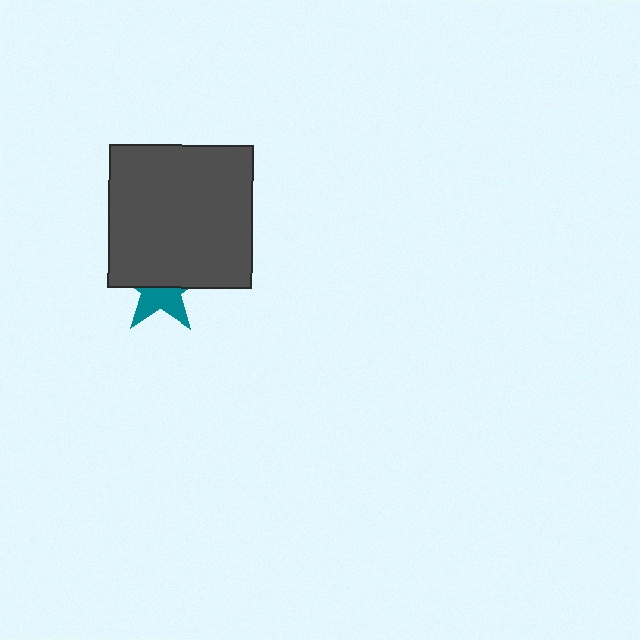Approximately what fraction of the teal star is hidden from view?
Roughly 54% of the teal star is hidden behind the dark gray square.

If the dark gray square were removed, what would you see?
You would see the complete teal star.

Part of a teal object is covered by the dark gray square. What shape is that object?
It is a star.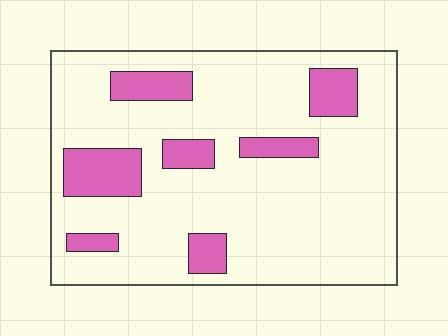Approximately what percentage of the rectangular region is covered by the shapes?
Approximately 20%.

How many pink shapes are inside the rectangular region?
7.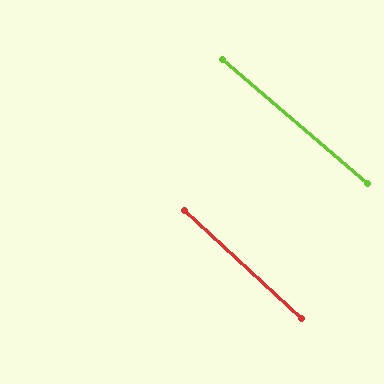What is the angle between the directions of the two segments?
Approximately 2 degrees.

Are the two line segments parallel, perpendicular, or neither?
Parallel — their directions differ by only 1.9°.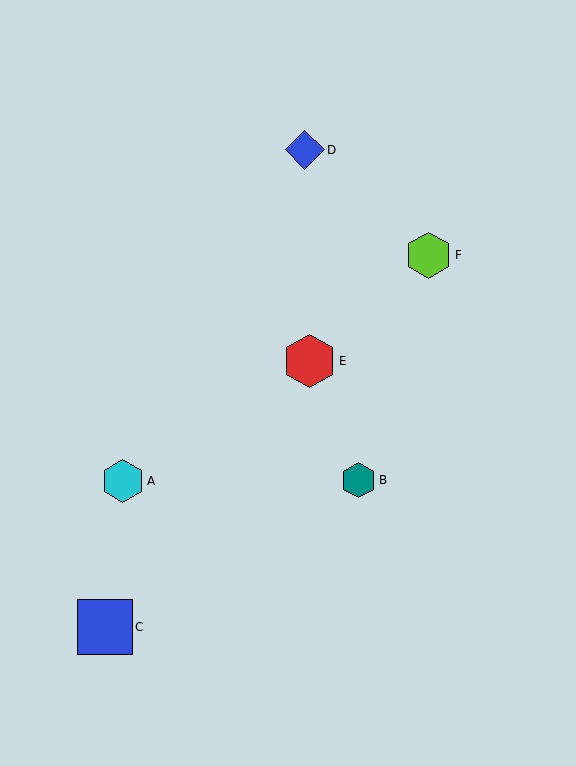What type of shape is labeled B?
Shape B is a teal hexagon.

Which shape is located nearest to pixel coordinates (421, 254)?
The lime hexagon (labeled F) at (429, 255) is nearest to that location.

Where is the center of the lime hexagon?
The center of the lime hexagon is at (429, 255).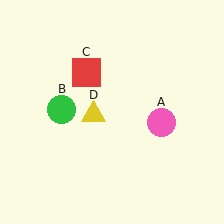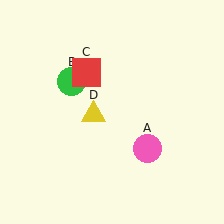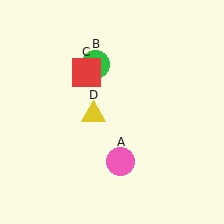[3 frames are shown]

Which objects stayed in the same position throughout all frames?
Red square (object C) and yellow triangle (object D) remained stationary.